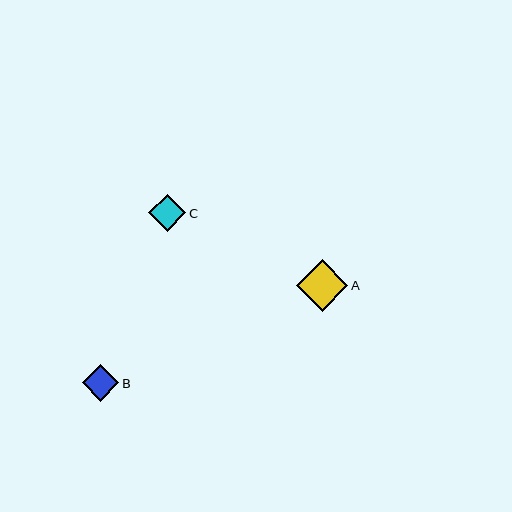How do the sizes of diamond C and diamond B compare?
Diamond C and diamond B are approximately the same size.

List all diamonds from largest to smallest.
From largest to smallest: A, C, B.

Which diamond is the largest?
Diamond A is the largest with a size of approximately 52 pixels.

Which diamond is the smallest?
Diamond B is the smallest with a size of approximately 37 pixels.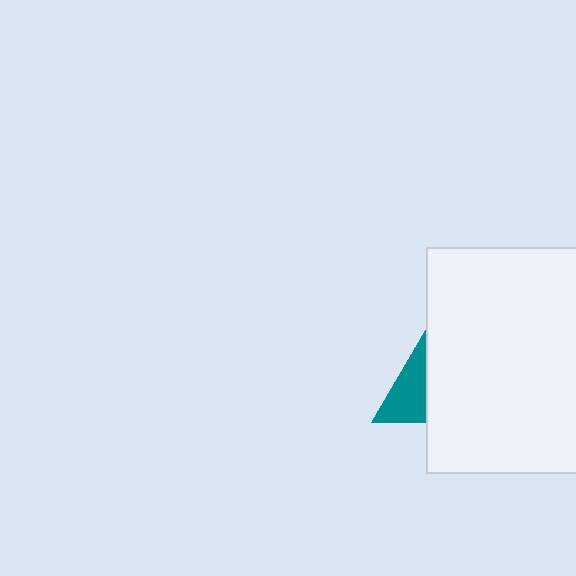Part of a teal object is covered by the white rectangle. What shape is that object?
It is a triangle.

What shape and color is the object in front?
The object in front is a white rectangle.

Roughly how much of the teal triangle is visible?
A small part of it is visible (roughly 36%).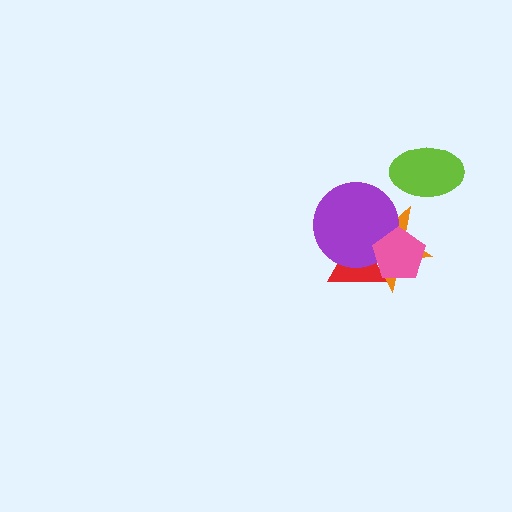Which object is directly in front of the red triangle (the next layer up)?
The purple circle is directly in front of the red triangle.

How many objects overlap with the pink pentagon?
3 objects overlap with the pink pentagon.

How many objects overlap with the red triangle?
3 objects overlap with the red triangle.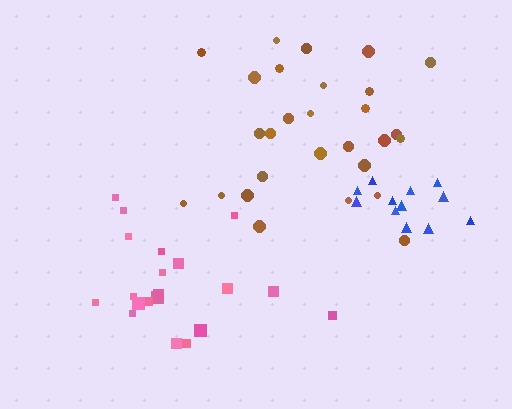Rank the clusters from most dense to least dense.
blue, pink, brown.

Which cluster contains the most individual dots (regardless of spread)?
Brown (28).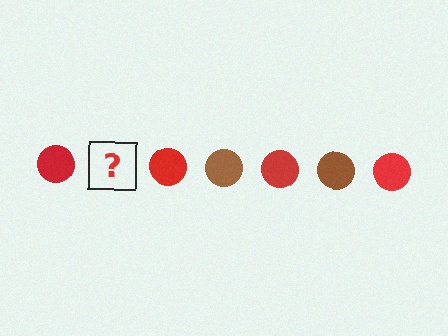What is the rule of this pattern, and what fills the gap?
The rule is that the pattern cycles through red, brown circles. The gap should be filled with a brown circle.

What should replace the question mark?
The question mark should be replaced with a brown circle.